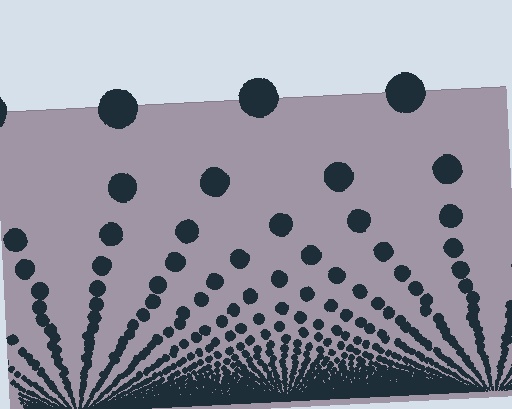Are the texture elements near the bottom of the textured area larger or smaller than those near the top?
Smaller. The gradient is inverted — elements near the bottom are smaller and denser.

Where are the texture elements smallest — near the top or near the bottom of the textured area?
Near the bottom.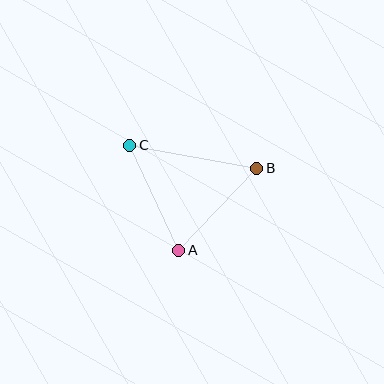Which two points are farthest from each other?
Points B and C are farthest from each other.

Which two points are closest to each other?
Points A and B are closest to each other.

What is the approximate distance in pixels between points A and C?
The distance between A and C is approximately 116 pixels.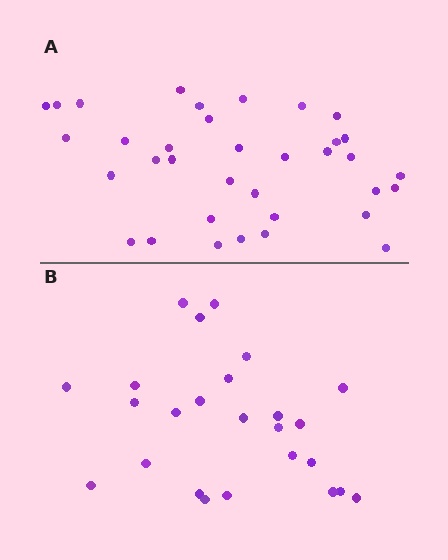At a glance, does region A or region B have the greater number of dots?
Region A (the top region) has more dots.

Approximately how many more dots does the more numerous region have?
Region A has roughly 10 or so more dots than region B.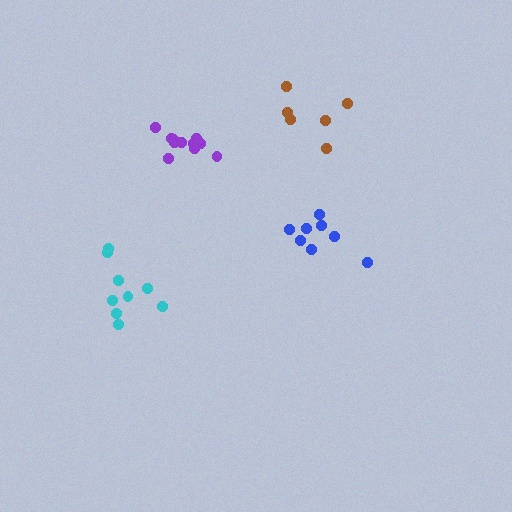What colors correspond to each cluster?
The clusters are colored: cyan, purple, brown, blue.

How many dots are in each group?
Group 1: 9 dots, Group 2: 11 dots, Group 3: 6 dots, Group 4: 8 dots (34 total).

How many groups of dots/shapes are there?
There are 4 groups.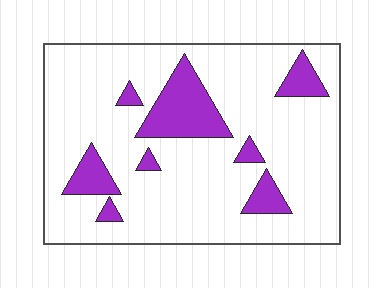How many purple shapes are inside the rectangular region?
8.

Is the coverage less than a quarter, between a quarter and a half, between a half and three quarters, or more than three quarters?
Less than a quarter.